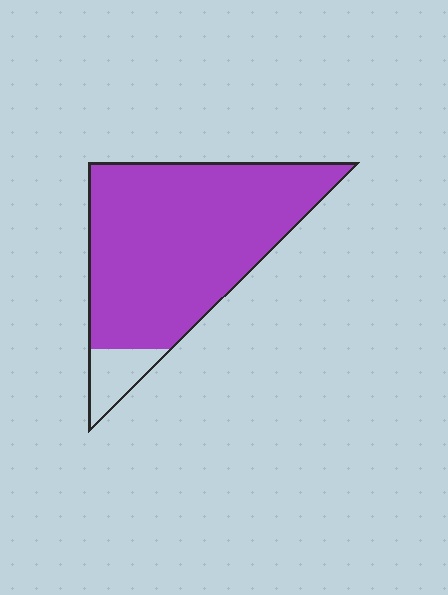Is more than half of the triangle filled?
Yes.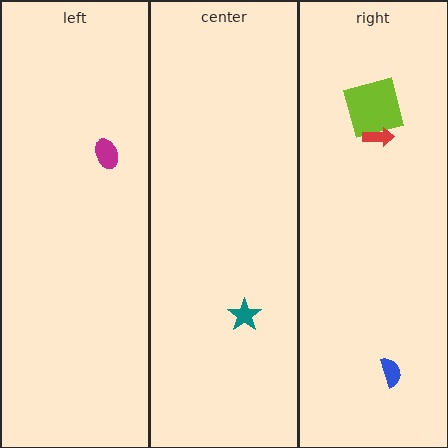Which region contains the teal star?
The center region.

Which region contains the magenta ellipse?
The left region.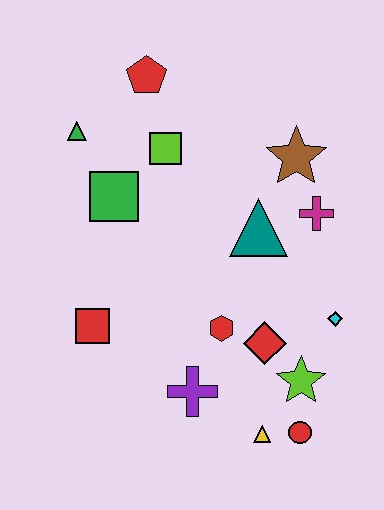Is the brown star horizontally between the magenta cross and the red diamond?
Yes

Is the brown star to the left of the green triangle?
No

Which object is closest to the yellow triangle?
The red circle is closest to the yellow triangle.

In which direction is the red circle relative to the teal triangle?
The red circle is below the teal triangle.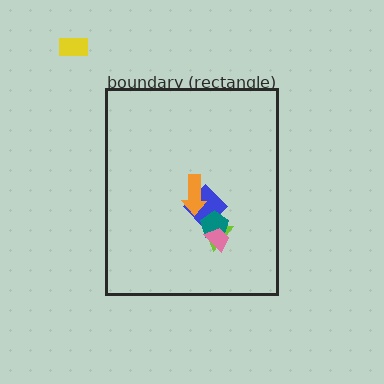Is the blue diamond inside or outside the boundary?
Inside.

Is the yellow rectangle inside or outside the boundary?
Outside.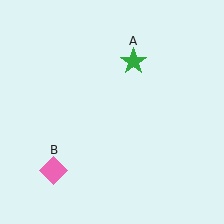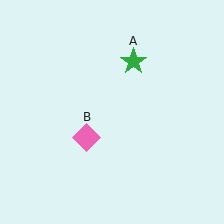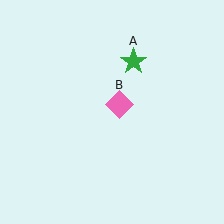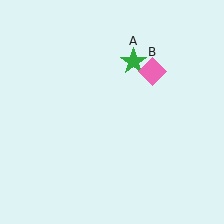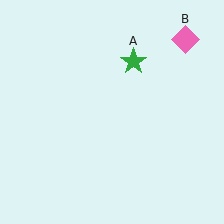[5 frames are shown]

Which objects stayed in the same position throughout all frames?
Green star (object A) remained stationary.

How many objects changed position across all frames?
1 object changed position: pink diamond (object B).